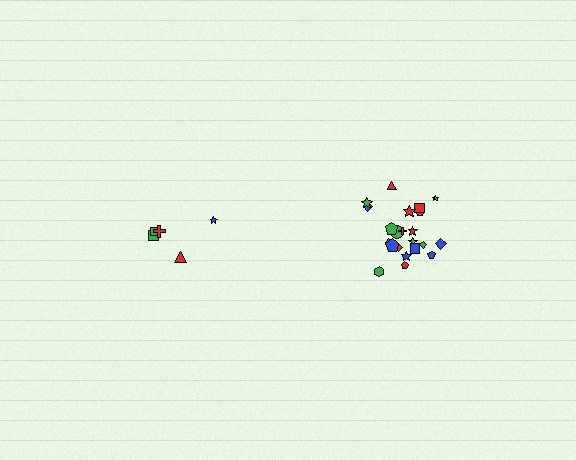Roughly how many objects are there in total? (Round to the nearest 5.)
Roughly 25 objects in total.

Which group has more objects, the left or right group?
The right group.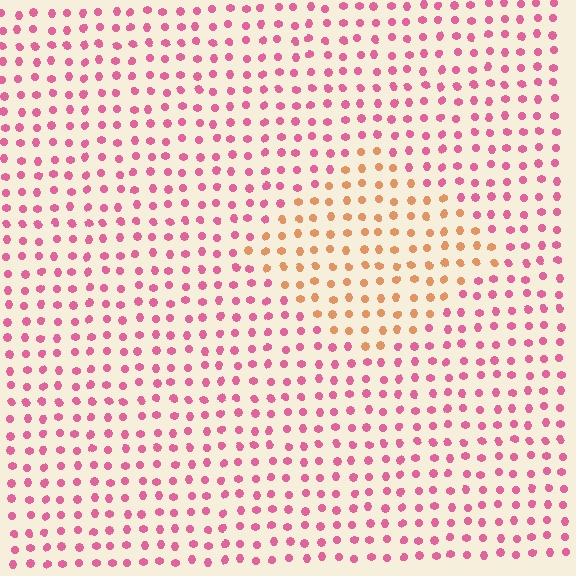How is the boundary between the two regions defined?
The boundary is defined purely by a slight shift in hue (about 51 degrees). Spacing, size, and orientation are identical on both sides.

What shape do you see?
I see a diamond.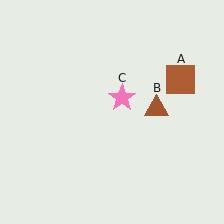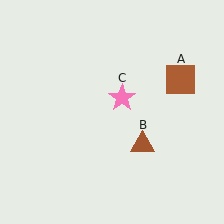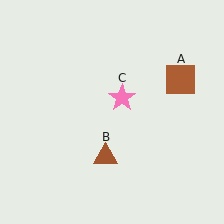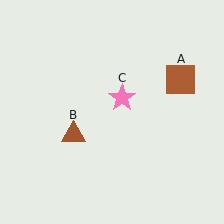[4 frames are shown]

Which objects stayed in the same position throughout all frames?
Brown square (object A) and pink star (object C) remained stationary.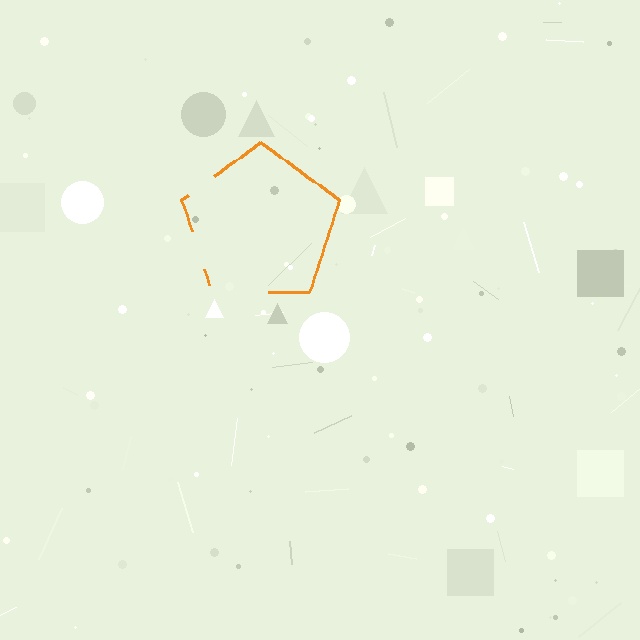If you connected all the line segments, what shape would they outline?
They would outline a pentagon.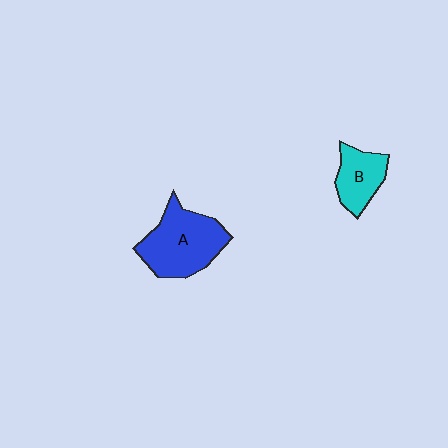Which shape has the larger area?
Shape A (blue).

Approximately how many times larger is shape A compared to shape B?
Approximately 1.8 times.